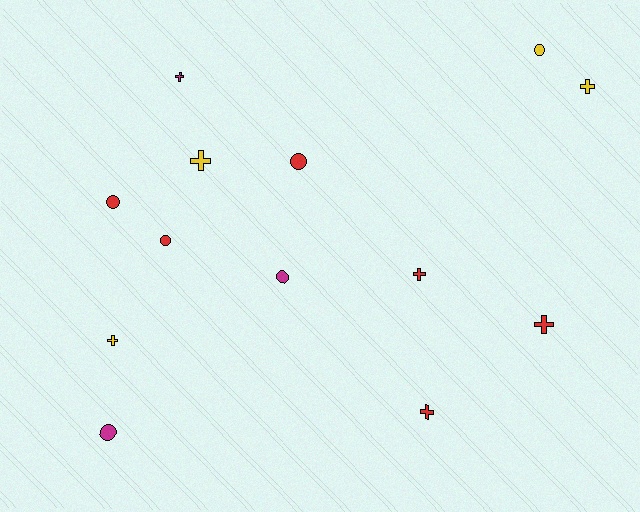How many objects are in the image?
There are 13 objects.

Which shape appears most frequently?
Cross, with 7 objects.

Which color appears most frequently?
Red, with 6 objects.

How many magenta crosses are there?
There is 1 magenta cross.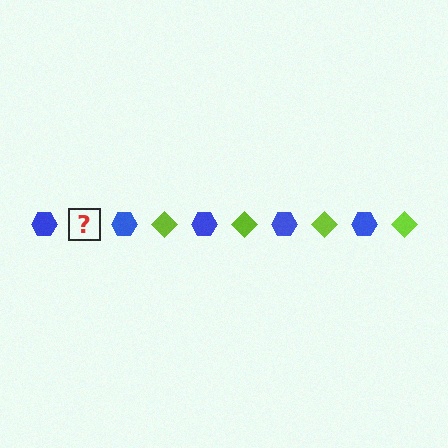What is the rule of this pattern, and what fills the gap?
The rule is that the pattern alternates between blue hexagon and lime diamond. The gap should be filled with a lime diamond.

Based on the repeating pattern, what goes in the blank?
The blank should be a lime diamond.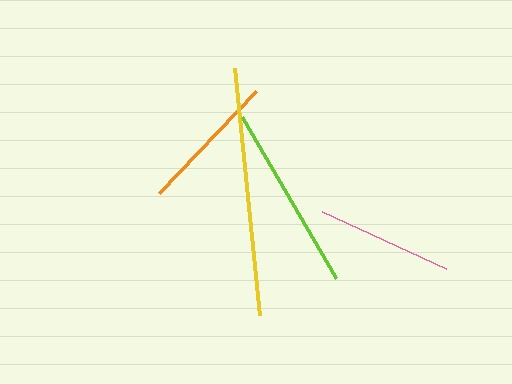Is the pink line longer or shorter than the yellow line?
The yellow line is longer than the pink line.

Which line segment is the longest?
The yellow line is the longest at approximately 248 pixels.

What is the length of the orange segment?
The orange segment is approximately 141 pixels long.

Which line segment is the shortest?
The pink line is the shortest at approximately 136 pixels.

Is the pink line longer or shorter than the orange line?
The orange line is longer than the pink line.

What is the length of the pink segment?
The pink segment is approximately 136 pixels long.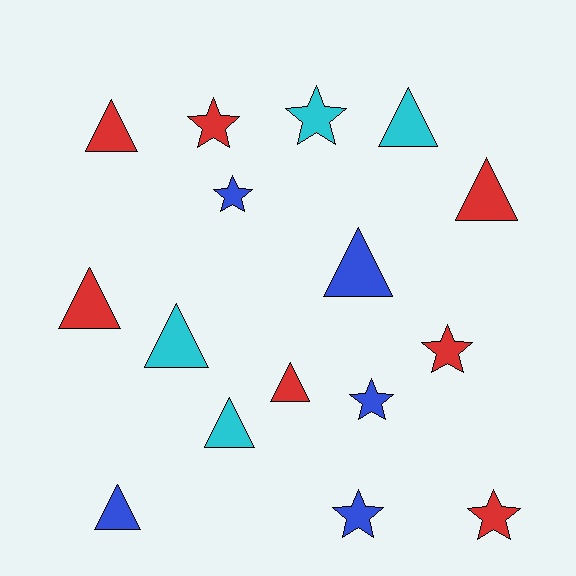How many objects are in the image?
There are 16 objects.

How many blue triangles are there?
There are 2 blue triangles.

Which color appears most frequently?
Red, with 7 objects.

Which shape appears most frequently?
Triangle, with 9 objects.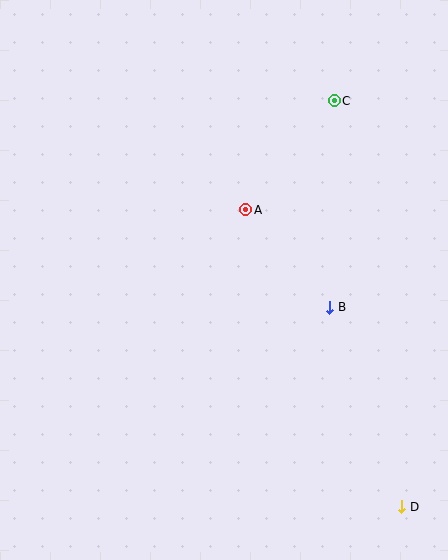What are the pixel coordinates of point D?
Point D is at (402, 507).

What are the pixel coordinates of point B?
Point B is at (330, 307).